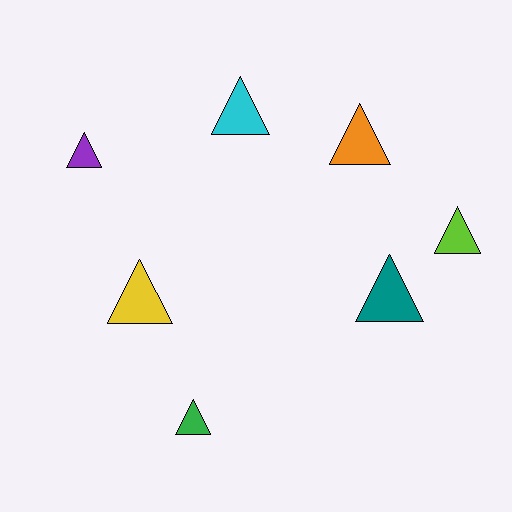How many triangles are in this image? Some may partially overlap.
There are 7 triangles.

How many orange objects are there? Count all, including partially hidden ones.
There is 1 orange object.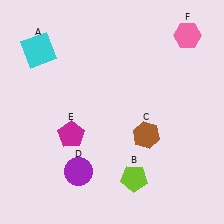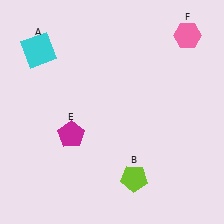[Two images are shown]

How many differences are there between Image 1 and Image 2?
There are 2 differences between the two images.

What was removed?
The brown hexagon (C), the purple circle (D) were removed in Image 2.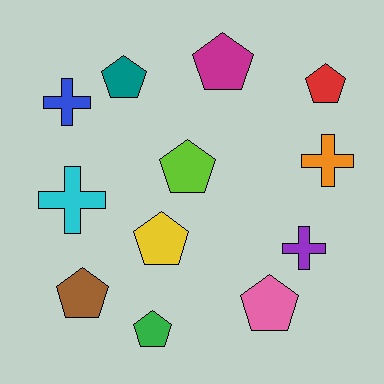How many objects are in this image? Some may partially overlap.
There are 12 objects.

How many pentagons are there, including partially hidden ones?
There are 8 pentagons.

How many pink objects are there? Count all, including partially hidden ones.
There is 1 pink object.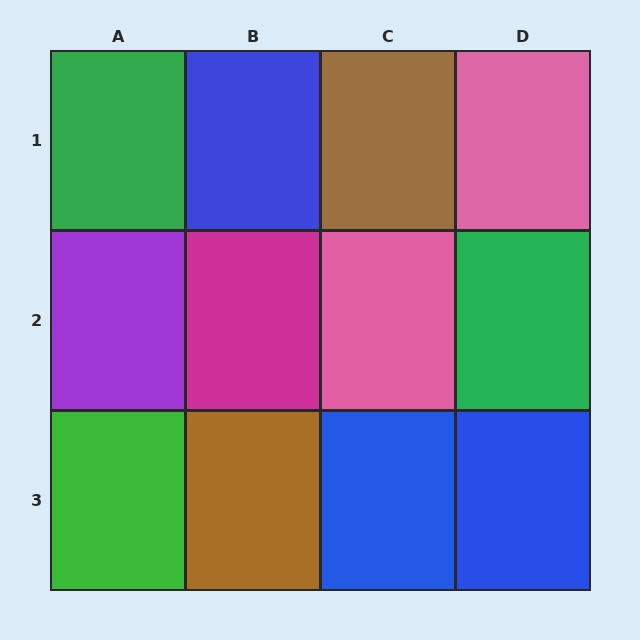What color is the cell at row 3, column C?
Blue.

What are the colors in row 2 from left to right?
Purple, magenta, pink, green.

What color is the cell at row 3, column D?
Blue.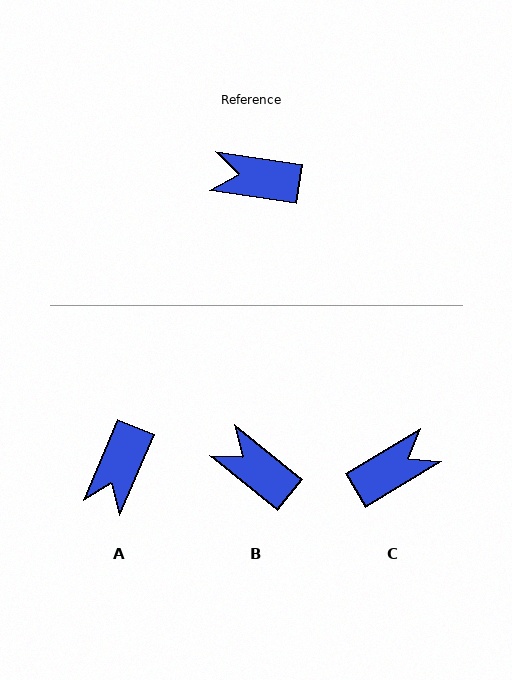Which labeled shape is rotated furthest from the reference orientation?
C, about 140 degrees away.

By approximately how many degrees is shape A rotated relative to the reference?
Approximately 76 degrees counter-clockwise.